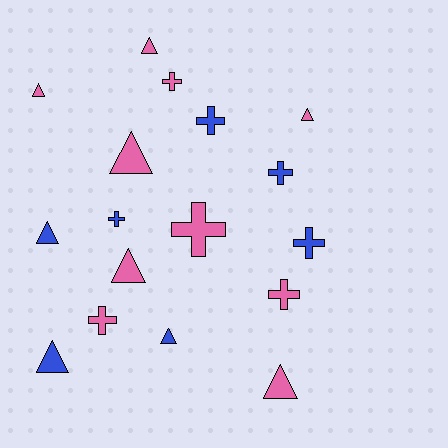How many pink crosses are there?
There are 4 pink crosses.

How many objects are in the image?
There are 17 objects.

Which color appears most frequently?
Pink, with 10 objects.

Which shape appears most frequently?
Triangle, with 9 objects.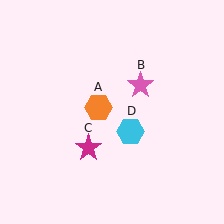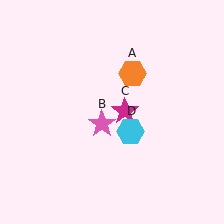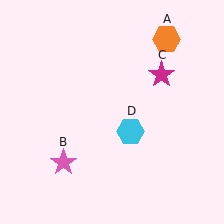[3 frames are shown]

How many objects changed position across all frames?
3 objects changed position: orange hexagon (object A), pink star (object B), magenta star (object C).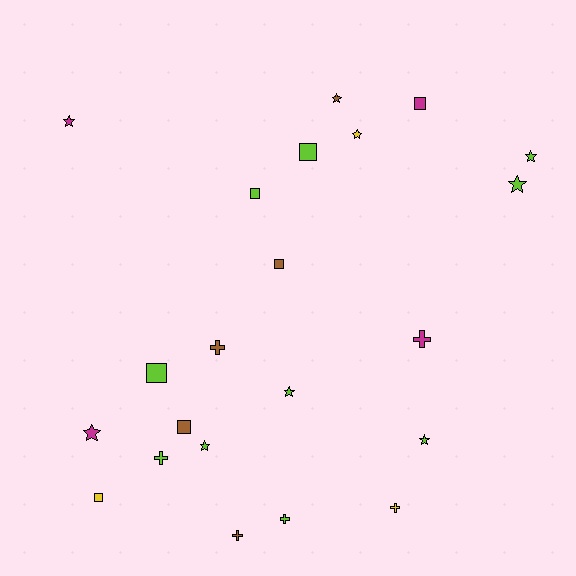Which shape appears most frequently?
Star, with 9 objects.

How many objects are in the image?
There are 22 objects.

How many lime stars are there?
There are 5 lime stars.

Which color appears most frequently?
Lime, with 10 objects.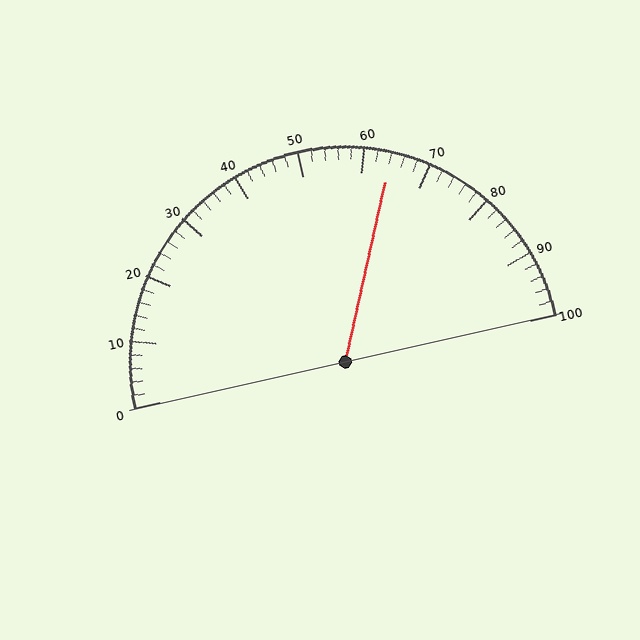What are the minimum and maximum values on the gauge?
The gauge ranges from 0 to 100.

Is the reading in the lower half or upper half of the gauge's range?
The reading is in the upper half of the range (0 to 100).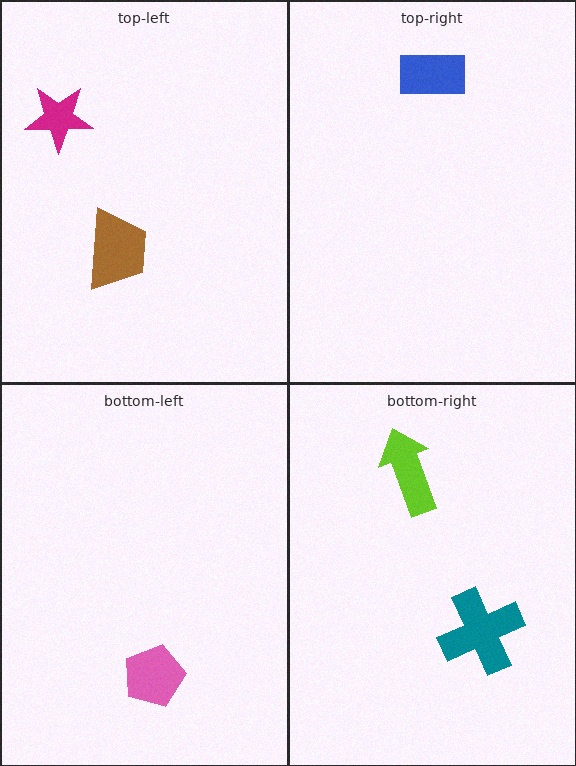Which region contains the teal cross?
The bottom-right region.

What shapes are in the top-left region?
The brown trapezoid, the magenta star.